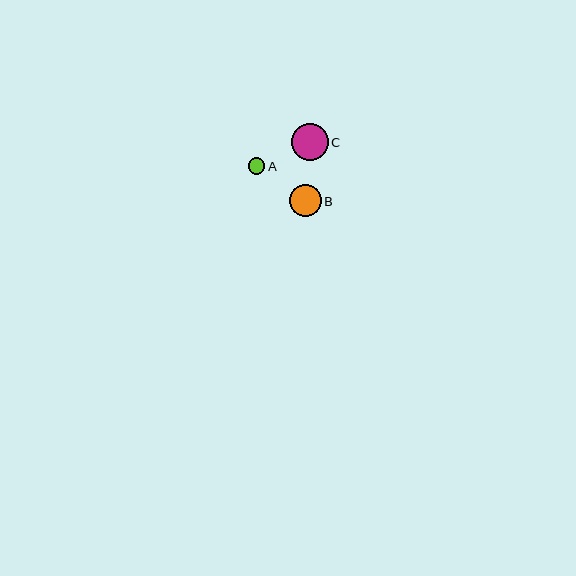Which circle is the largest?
Circle C is the largest with a size of approximately 36 pixels.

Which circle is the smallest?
Circle A is the smallest with a size of approximately 17 pixels.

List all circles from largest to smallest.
From largest to smallest: C, B, A.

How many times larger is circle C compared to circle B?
Circle C is approximately 1.1 times the size of circle B.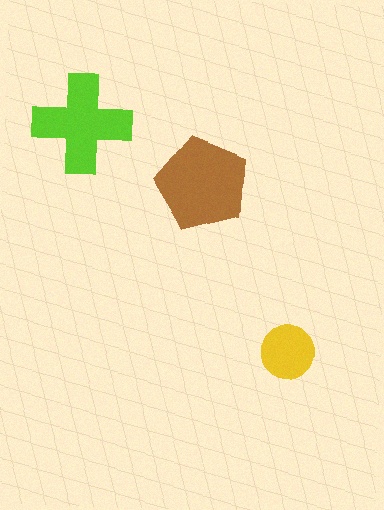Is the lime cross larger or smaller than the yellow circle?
Larger.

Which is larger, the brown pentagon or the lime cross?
The brown pentagon.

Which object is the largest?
The brown pentagon.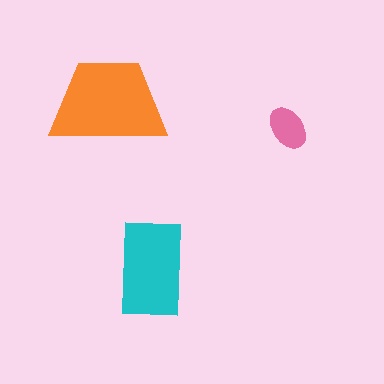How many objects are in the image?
There are 3 objects in the image.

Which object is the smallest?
The pink ellipse.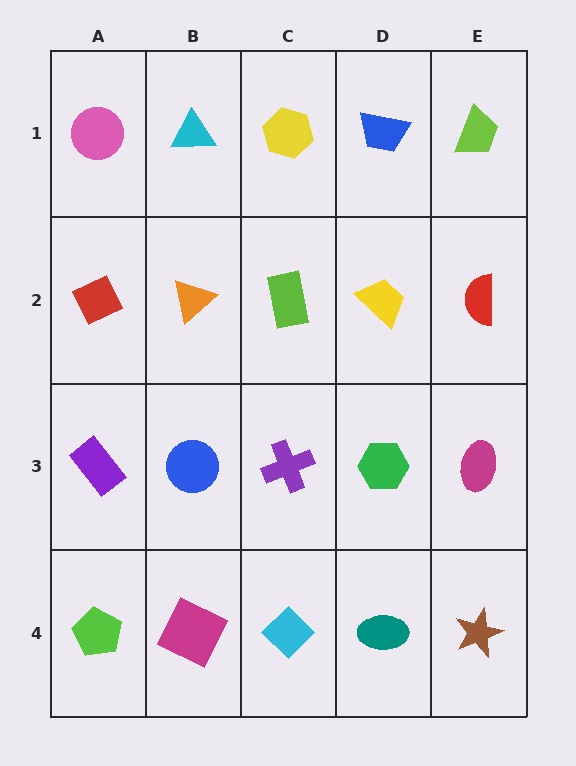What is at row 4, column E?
A brown star.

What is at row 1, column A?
A pink circle.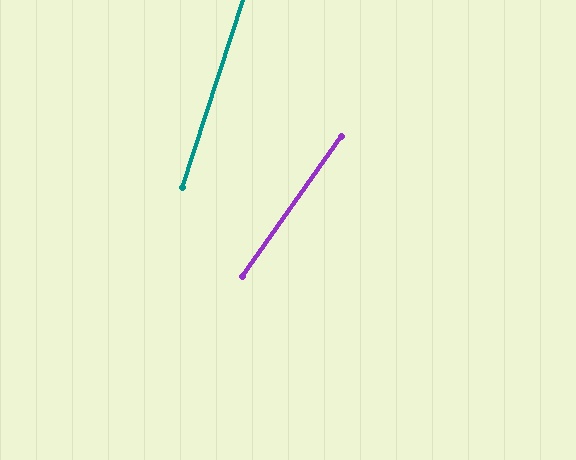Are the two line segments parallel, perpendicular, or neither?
Neither parallel nor perpendicular — they differ by about 18°.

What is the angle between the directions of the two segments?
Approximately 18 degrees.